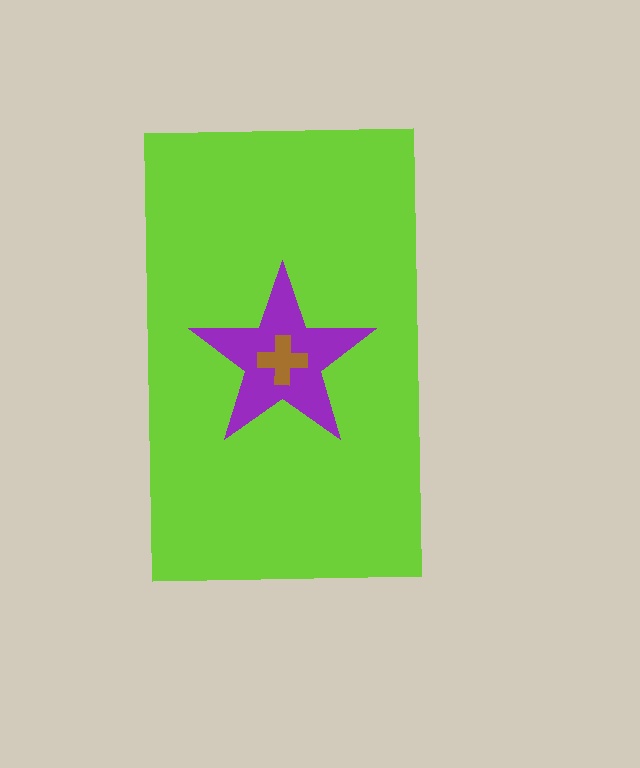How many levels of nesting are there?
3.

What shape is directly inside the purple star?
The brown cross.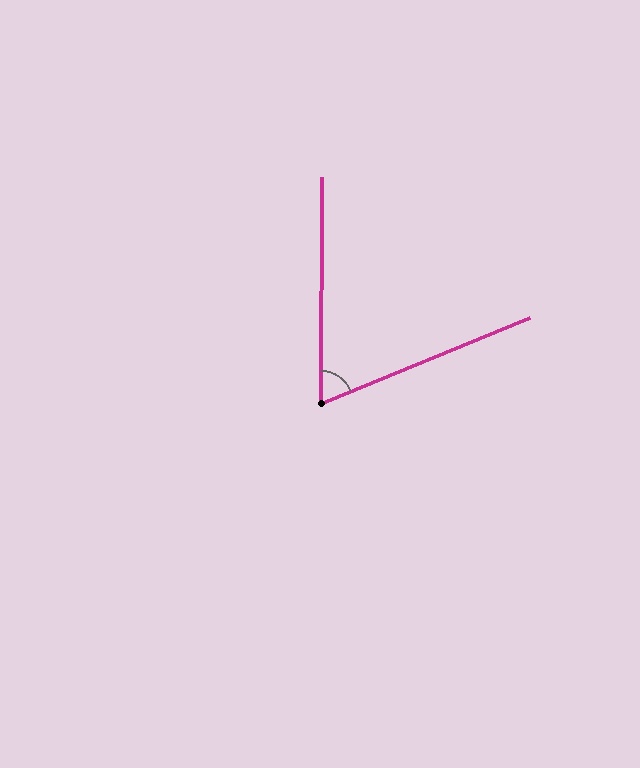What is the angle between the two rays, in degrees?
Approximately 67 degrees.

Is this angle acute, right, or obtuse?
It is acute.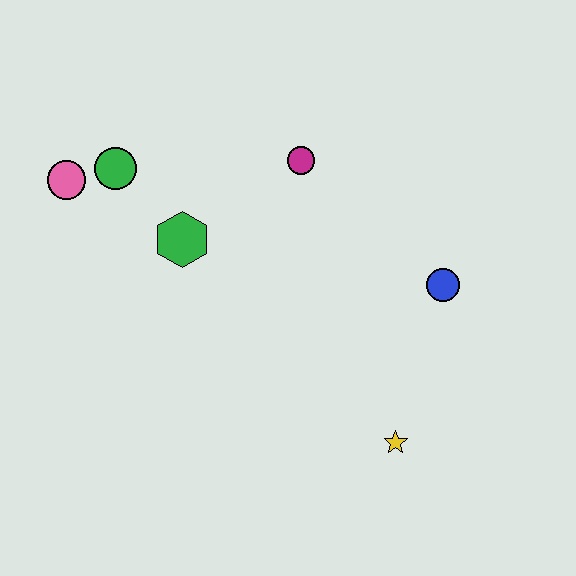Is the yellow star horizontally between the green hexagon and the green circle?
No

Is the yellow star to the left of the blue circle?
Yes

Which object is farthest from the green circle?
The yellow star is farthest from the green circle.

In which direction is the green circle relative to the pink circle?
The green circle is to the right of the pink circle.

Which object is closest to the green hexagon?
The green circle is closest to the green hexagon.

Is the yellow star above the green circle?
No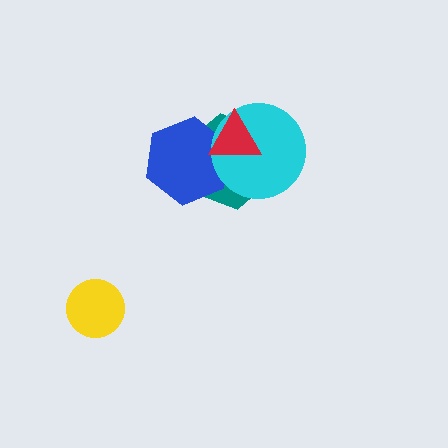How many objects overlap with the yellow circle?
0 objects overlap with the yellow circle.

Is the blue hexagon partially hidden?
Yes, it is partially covered by another shape.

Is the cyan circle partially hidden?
Yes, it is partially covered by another shape.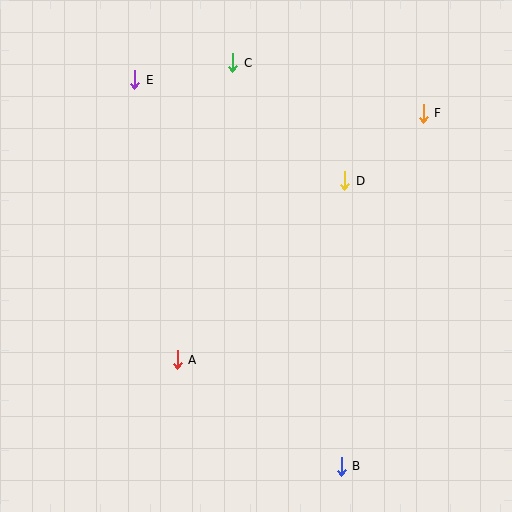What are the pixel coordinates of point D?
Point D is at (345, 181).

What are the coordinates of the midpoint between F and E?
The midpoint between F and E is at (279, 96).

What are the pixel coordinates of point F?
Point F is at (423, 113).